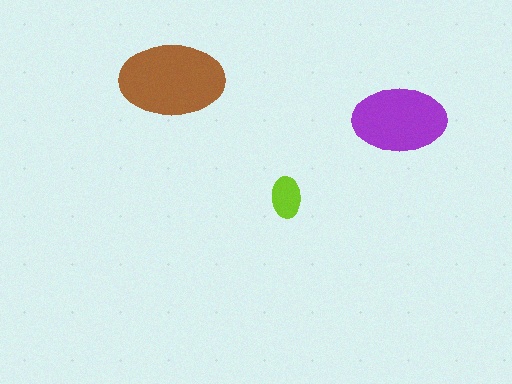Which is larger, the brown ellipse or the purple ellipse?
The brown one.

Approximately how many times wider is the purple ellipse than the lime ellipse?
About 2 times wider.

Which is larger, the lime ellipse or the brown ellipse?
The brown one.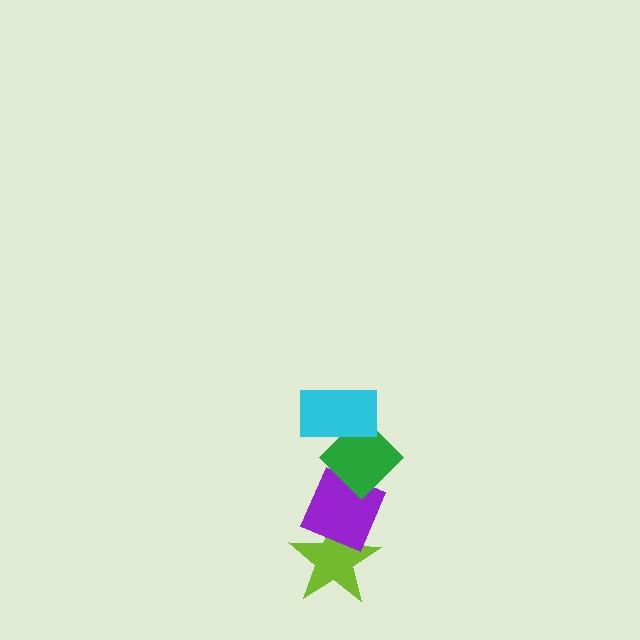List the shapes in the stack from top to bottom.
From top to bottom: the cyan rectangle, the green diamond, the purple diamond, the lime star.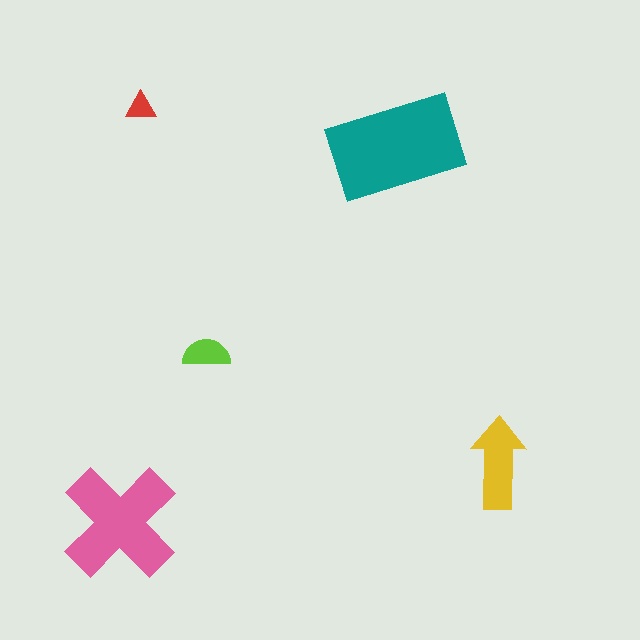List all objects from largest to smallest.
The teal rectangle, the pink cross, the yellow arrow, the lime semicircle, the red triangle.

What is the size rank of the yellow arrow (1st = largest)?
3rd.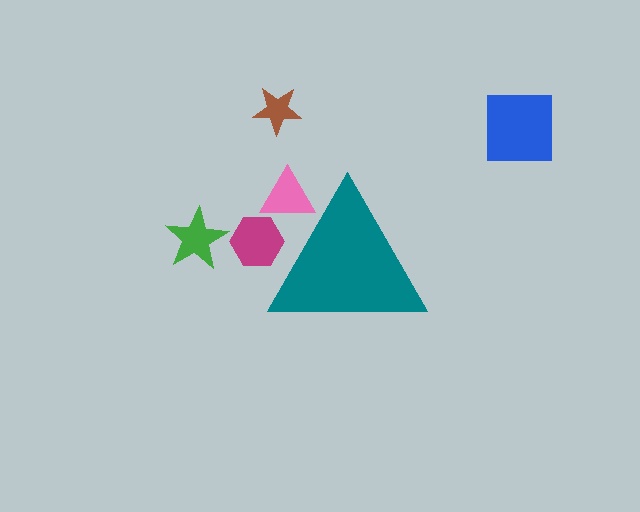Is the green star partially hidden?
No, the green star is fully visible.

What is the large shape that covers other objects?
A teal triangle.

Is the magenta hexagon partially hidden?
Yes, the magenta hexagon is partially hidden behind the teal triangle.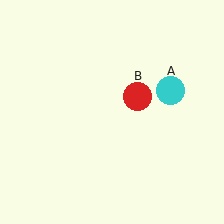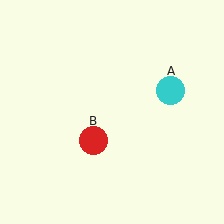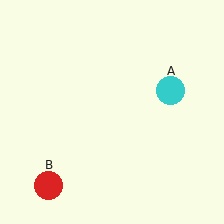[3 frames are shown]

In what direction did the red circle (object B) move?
The red circle (object B) moved down and to the left.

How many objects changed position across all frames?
1 object changed position: red circle (object B).